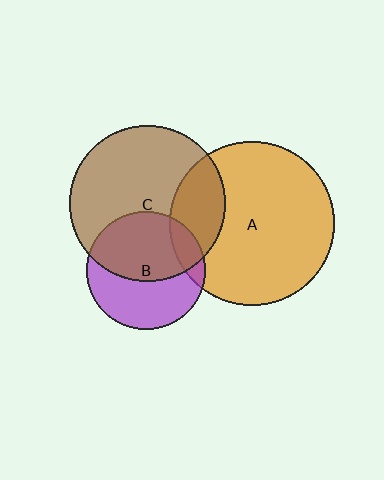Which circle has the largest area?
Circle A (orange).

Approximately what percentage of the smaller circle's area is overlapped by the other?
Approximately 25%.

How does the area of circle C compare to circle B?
Approximately 1.7 times.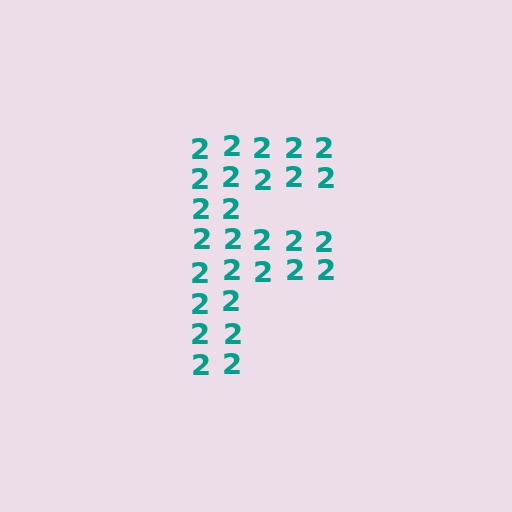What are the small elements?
The small elements are digit 2's.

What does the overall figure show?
The overall figure shows the letter F.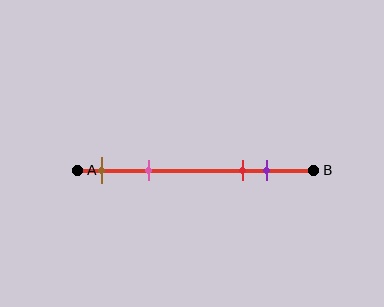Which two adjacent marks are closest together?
The red and purple marks are the closest adjacent pair.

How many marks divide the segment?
There are 4 marks dividing the segment.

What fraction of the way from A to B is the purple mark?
The purple mark is approximately 80% (0.8) of the way from A to B.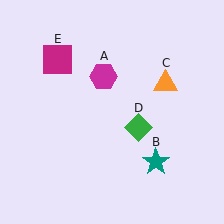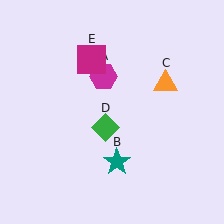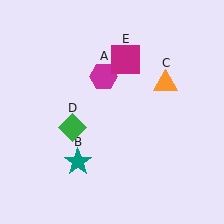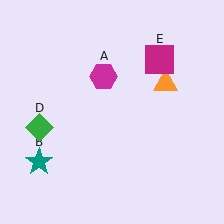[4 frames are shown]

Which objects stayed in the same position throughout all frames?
Magenta hexagon (object A) and orange triangle (object C) remained stationary.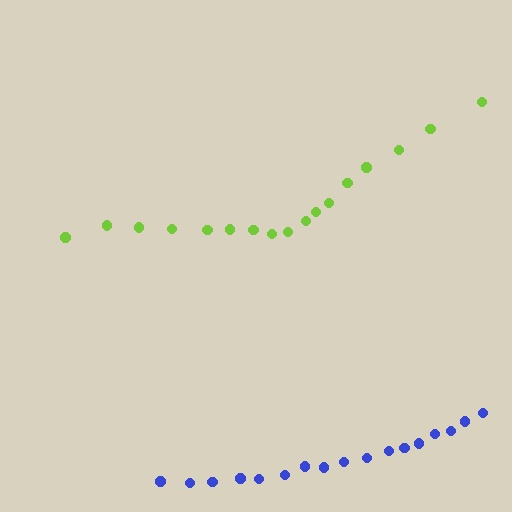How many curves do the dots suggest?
There are 2 distinct paths.